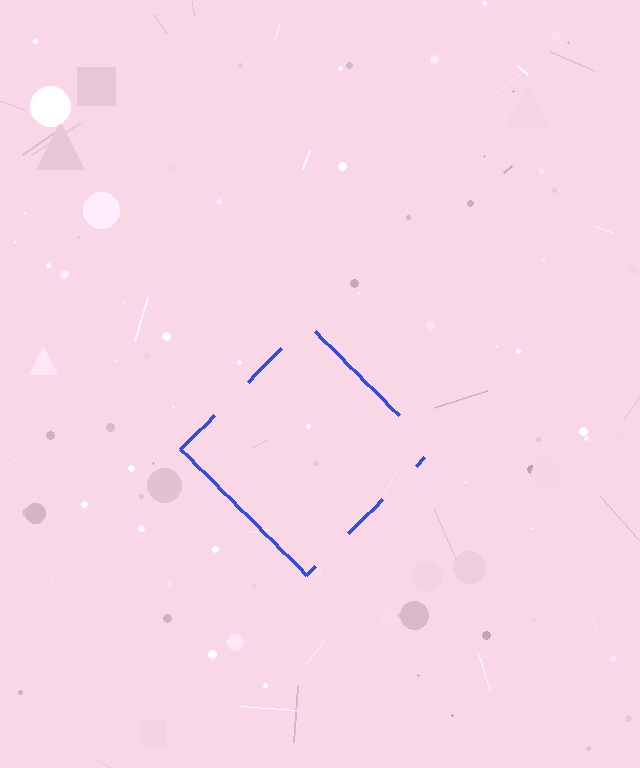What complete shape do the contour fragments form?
The contour fragments form a diamond.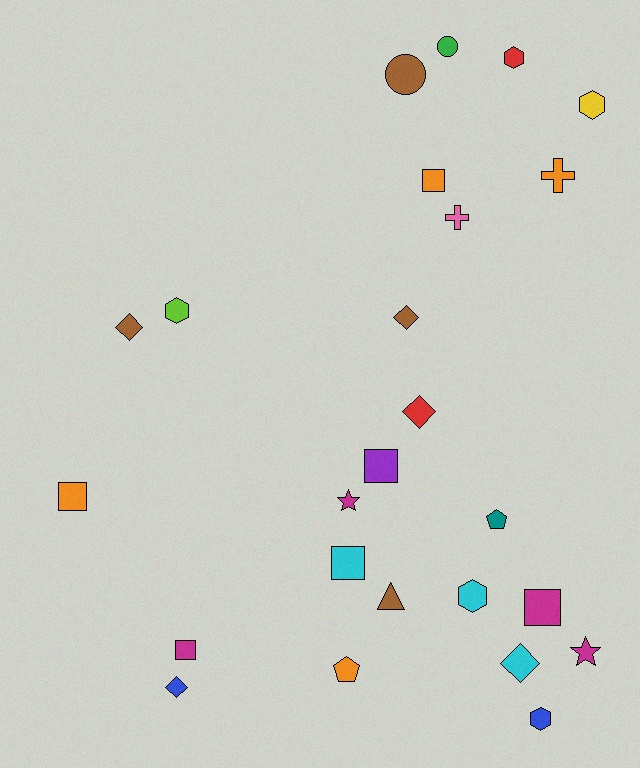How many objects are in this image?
There are 25 objects.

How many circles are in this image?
There are 2 circles.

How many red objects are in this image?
There are 2 red objects.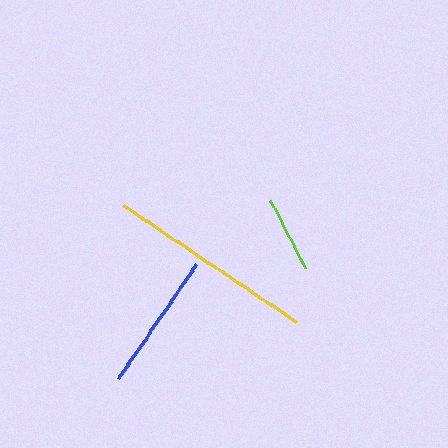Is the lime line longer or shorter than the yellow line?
The yellow line is longer than the lime line.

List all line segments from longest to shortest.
From longest to shortest: yellow, blue, lime.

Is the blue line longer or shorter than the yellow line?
The yellow line is longer than the blue line.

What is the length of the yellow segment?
The yellow segment is approximately 208 pixels long.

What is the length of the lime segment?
The lime segment is approximately 76 pixels long.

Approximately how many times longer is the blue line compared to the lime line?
The blue line is approximately 1.8 times the length of the lime line.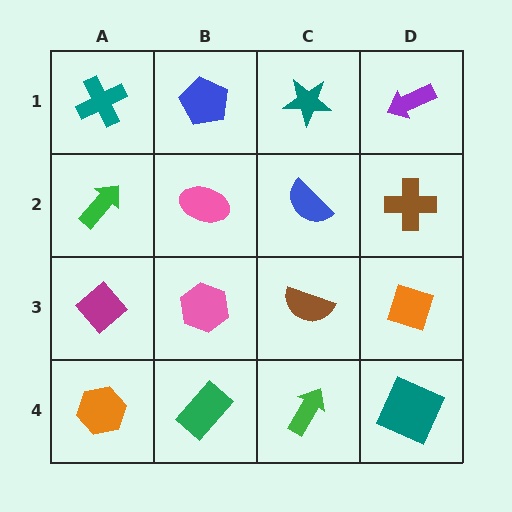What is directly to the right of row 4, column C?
A teal square.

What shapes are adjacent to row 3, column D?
A brown cross (row 2, column D), a teal square (row 4, column D), a brown semicircle (row 3, column C).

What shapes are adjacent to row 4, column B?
A pink hexagon (row 3, column B), an orange hexagon (row 4, column A), a green arrow (row 4, column C).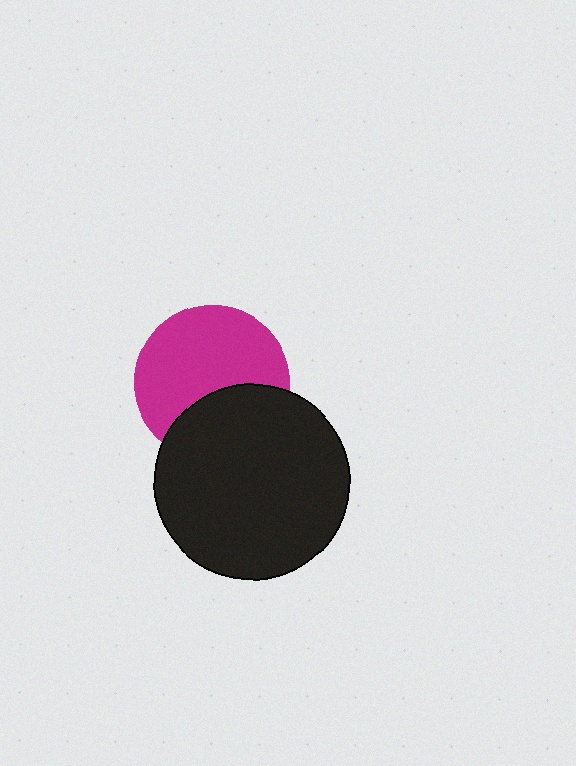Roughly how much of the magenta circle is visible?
About half of it is visible (roughly 65%).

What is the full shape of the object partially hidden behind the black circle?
The partially hidden object is a magenta circle.